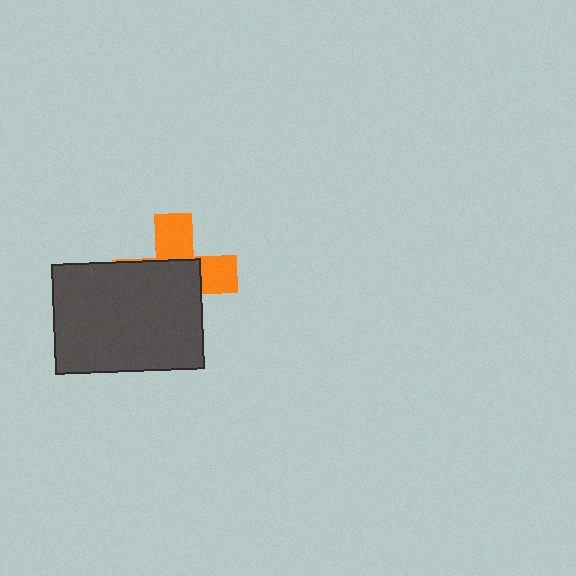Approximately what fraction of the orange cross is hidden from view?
Roughly 60% of the orange cross is hidden behind the dark gray rectangle.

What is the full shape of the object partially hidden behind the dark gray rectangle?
The partially hidden object is an orange cross.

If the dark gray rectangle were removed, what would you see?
You would see the complete orange cross.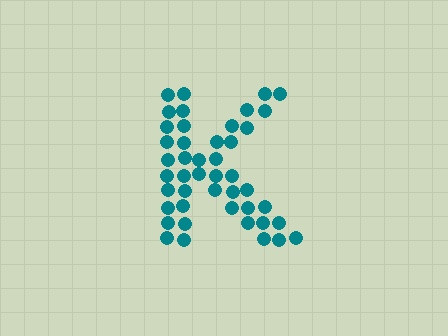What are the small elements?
The small elements are circles.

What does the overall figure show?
The overall figure shows the letter K.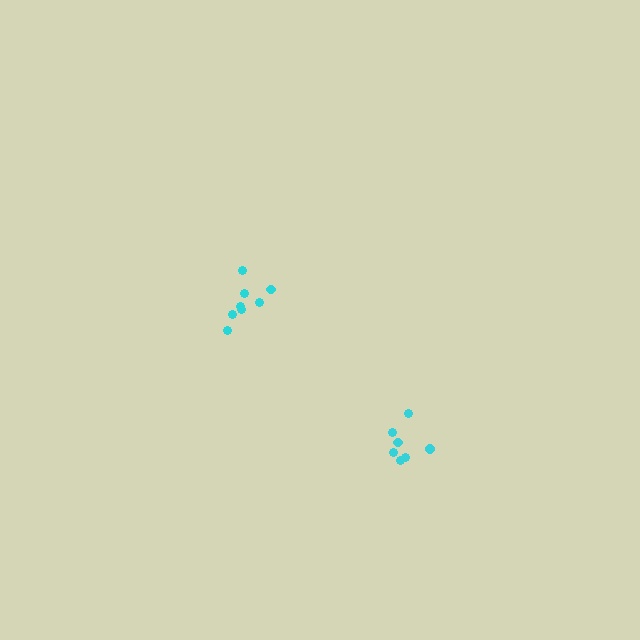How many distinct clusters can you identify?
There are 2 distinct clusters.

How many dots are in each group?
Group 1: 7 dots, Group 2: 8 dots (15 total).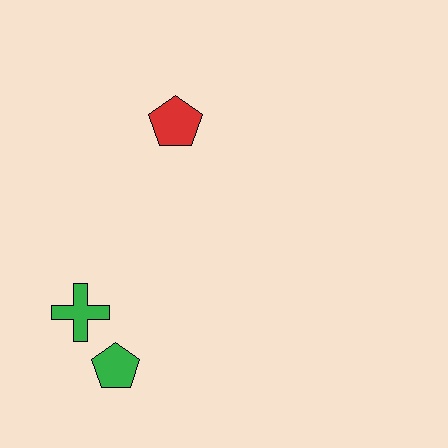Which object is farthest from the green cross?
The red pentagon is farthest from the green cross.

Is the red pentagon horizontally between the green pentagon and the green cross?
No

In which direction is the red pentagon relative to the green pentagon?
The red pentagon is above the green pentagon.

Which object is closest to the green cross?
The green pentagon is closest to the green cross.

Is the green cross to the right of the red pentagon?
No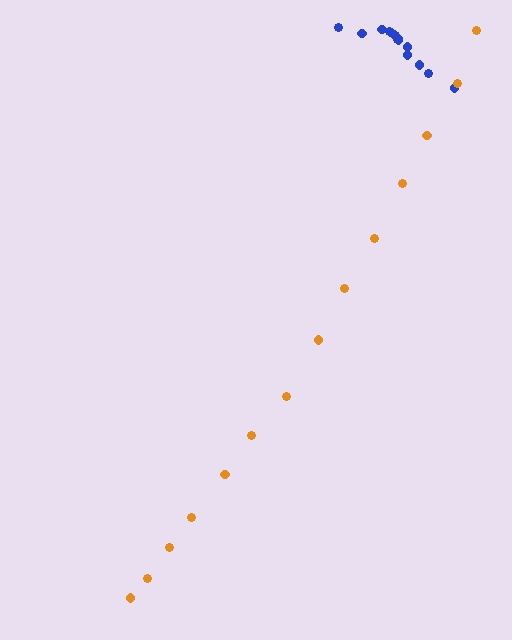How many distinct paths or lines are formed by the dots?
There are 2 distinct paths.